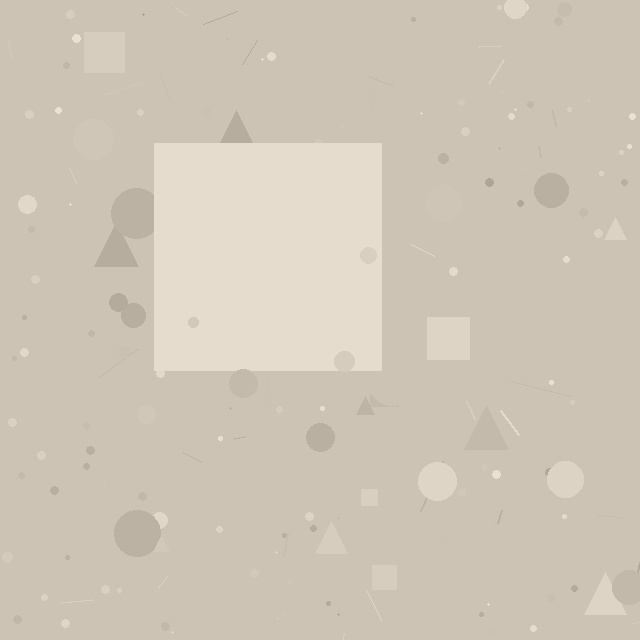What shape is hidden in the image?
A square is hidden in the image.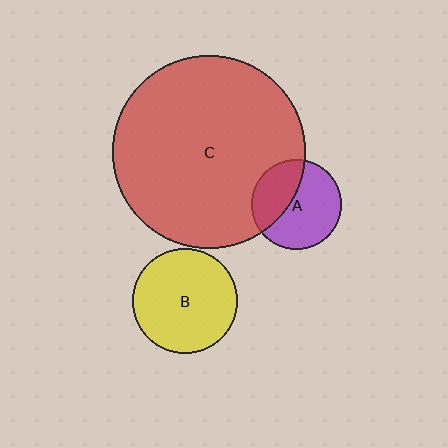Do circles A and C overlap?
Yes.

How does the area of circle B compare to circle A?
Approximately 1.4 times.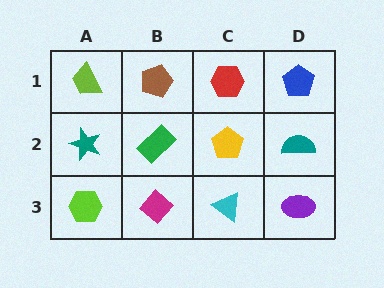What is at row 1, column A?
A lime trapezoid.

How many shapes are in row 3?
4 shapes.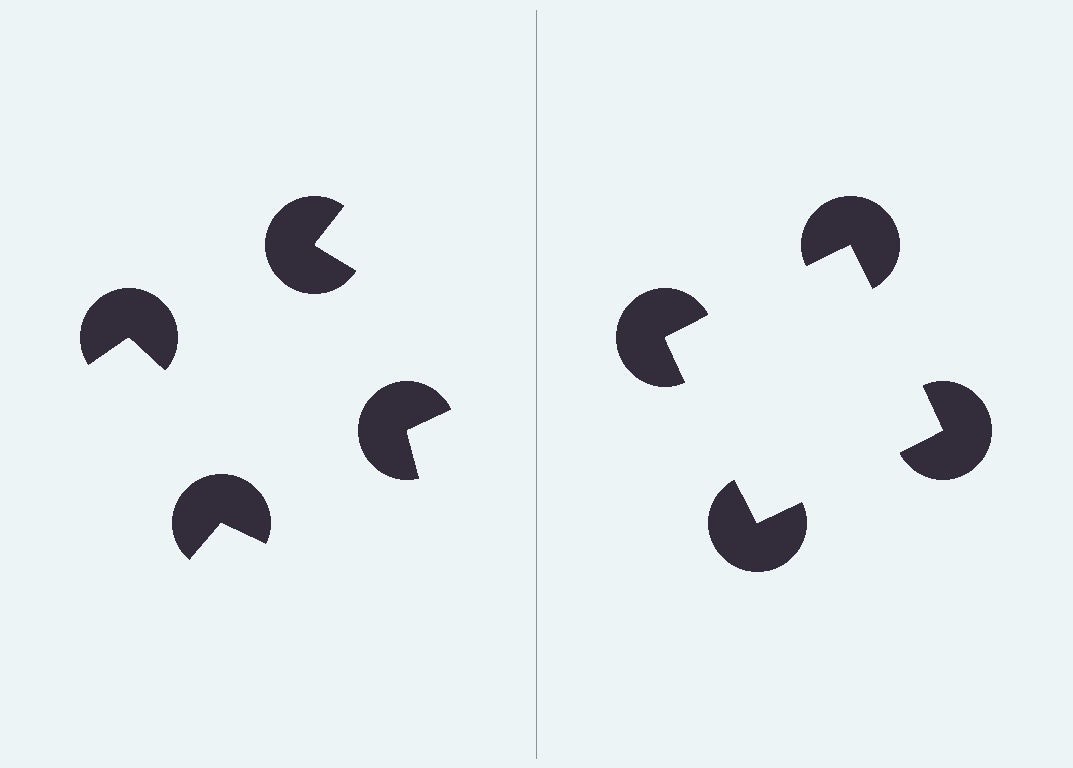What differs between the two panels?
The pac-man discs are positioned identically on both sides; only the wedge orientations differ. On the right they align to a square; on the left they are misaligned.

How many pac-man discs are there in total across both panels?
8 — 4 on each side.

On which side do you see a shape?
An illusory square appears on the right side. On the left side the wedge cuts are rotated, so no coherent shape forms.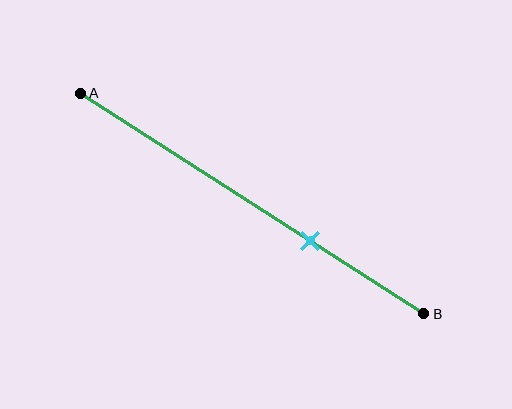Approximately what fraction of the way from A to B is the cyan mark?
The cyan mark is approximately 65% of the way from A to B.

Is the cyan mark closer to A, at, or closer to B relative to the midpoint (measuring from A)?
The cyan mark is closer to point B than the midpoint of segment AB.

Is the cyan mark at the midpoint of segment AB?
No, the mark is at about 65% from A, not at the 50% midpoint.